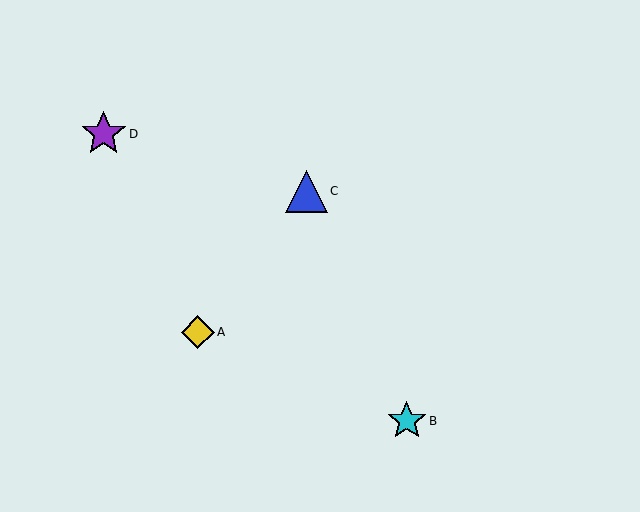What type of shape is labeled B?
Shape B is a cyan star.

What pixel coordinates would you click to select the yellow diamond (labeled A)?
Click at (198, 332) to select the yellow diamond A.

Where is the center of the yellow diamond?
The center of the yellow diamond is at (198, 332).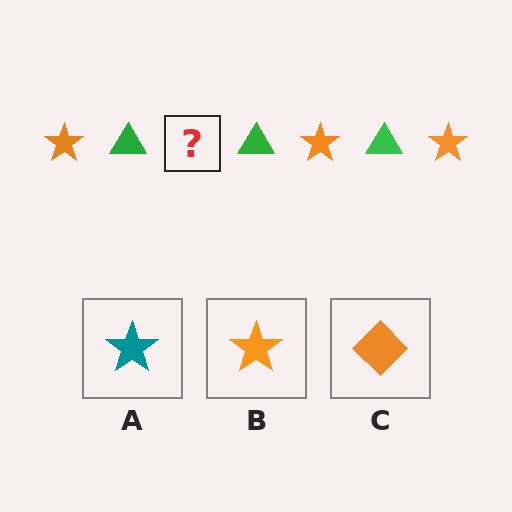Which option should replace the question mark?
Option B.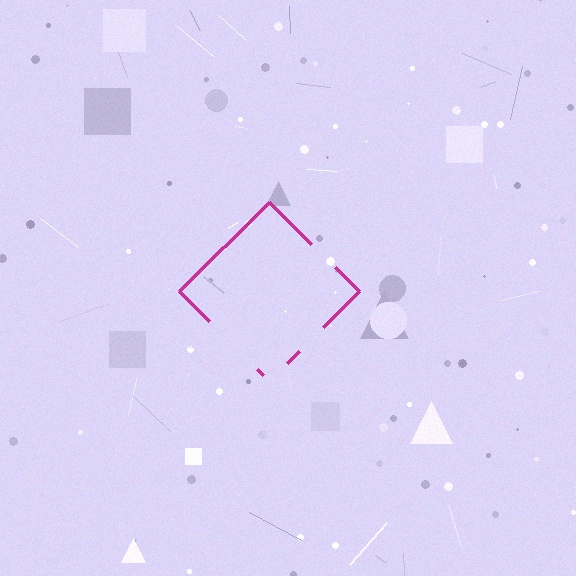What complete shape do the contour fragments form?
The contour fragments form a diamond.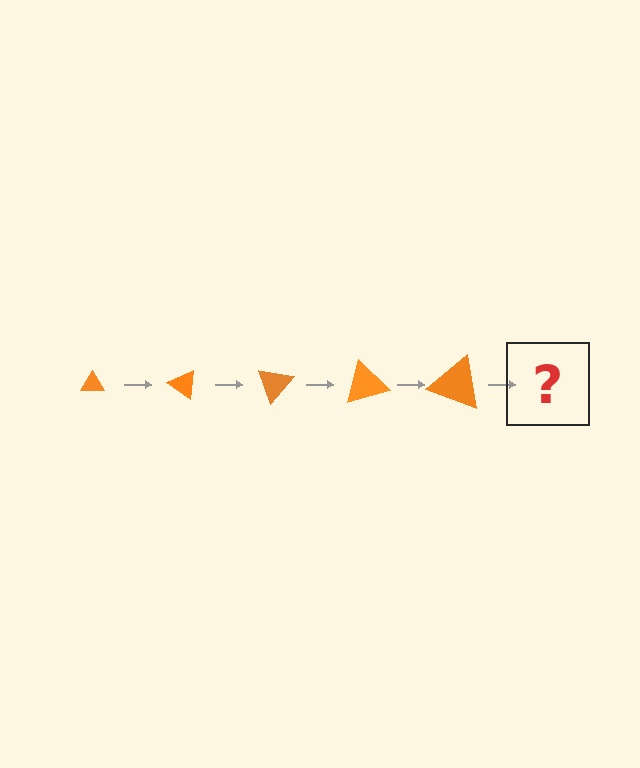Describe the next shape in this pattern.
It should be a triangle, larger than the previous one and rotated 175 degrees from the start.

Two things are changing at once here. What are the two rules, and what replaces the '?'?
The two rules are that the triangle grows larger each step and it rotates 35 degrees each step. The '?' should be a triangle, larger than the previous one and rotated 175 degrees from the start.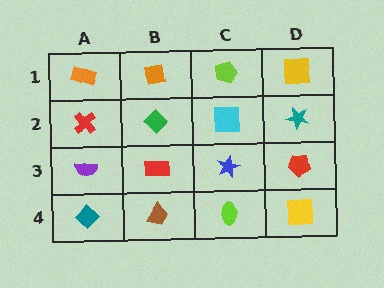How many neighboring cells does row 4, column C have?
3.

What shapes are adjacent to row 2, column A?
An orange rectangle (row 1, column A), a purple semicircle (row 3, column A), a green diamond (row 2, column B).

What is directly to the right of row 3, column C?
A red pentagon.